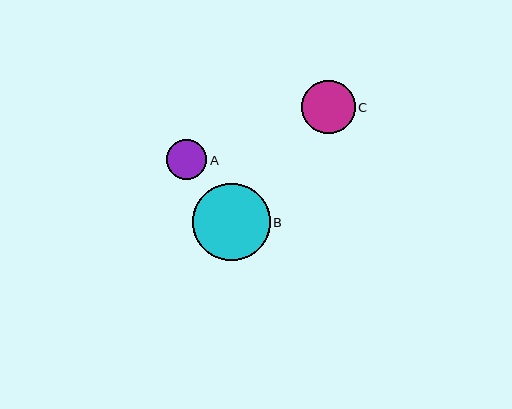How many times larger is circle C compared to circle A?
Circle C is approximately 1.3 times the size of circle A.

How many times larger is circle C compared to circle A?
Circle C is approximately 1.3 times the size of circle A.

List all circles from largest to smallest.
From largest to smallest: B, C, A.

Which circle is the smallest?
Circle A is the smallest with a size of approximately 40 pixels.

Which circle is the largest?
Circle B is the largest with a size of approximately 77 pixels.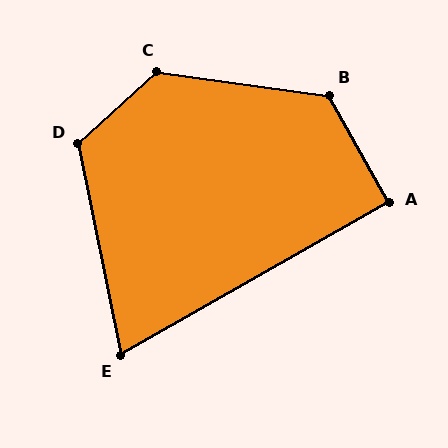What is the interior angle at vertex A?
Approximately 91 degrees (approximately right).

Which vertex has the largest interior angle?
C, at approximately 130 degrees.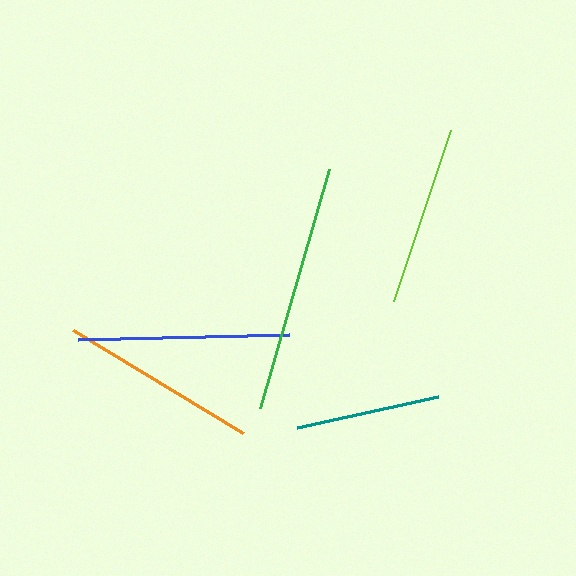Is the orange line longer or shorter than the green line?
The green line is longer than the orange line.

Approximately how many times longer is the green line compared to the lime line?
The green line is approximately 1.4 times the length of the lime line.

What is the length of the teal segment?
The teal segment is approximately 144 pixels long.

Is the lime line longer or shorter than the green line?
The green line is longer than the lime line.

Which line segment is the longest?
The green line is the longest at approximately 249 pixels.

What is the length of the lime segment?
The lime segment is approximately 180 pixels long.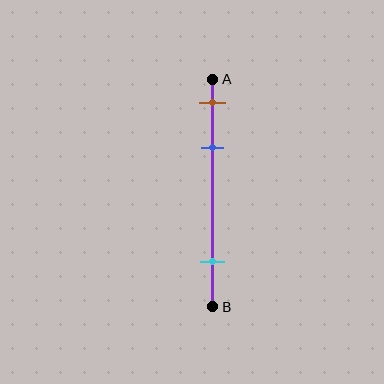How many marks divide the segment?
There are 3 marks dividing the segment.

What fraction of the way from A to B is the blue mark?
The blue mark is approximately 30% (0.3) of the way from A to B.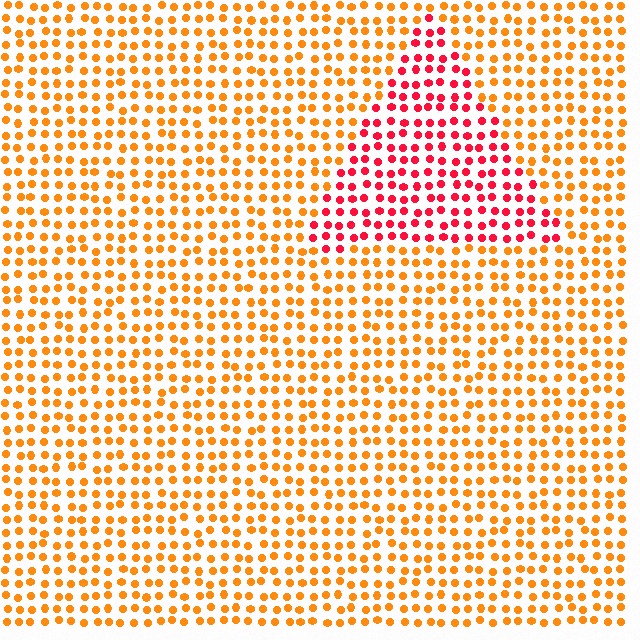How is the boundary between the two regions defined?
The boundary is defined purely by a slight shift in hue (about 43 degrees). Spacing, size, and orientation are identical on both sides.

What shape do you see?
I see a triangle.